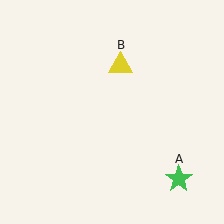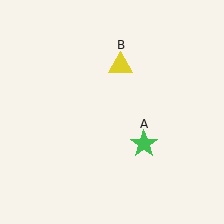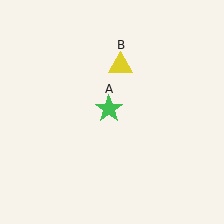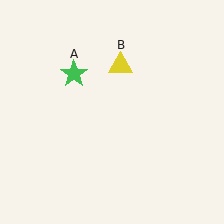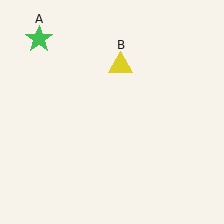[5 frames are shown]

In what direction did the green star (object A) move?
The green star (object A) moved up and to the left.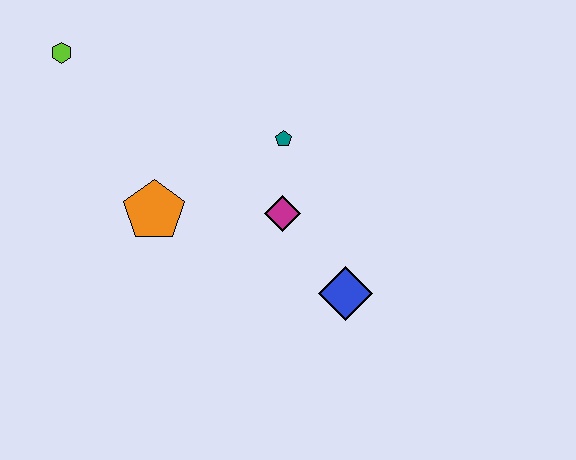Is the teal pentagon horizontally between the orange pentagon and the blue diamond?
Yes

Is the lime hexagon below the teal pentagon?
No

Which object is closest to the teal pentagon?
The magenta diamond is closest to the teal pentagon.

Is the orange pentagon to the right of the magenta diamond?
No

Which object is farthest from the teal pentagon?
The lime hexagon is farthest from the teal pentagon.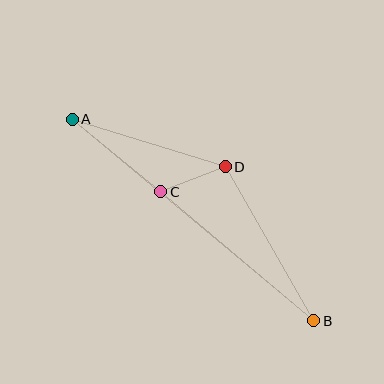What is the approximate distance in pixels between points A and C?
The distance between A and C is approximately 114 pixels.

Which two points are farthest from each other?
Points A and B are farthest from each other.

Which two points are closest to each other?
Points C and D are closest to each other.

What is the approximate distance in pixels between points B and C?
The distance between B and C is approximately 200 pixels.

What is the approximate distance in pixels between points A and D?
The distance between A and D is approximately 160 pixels.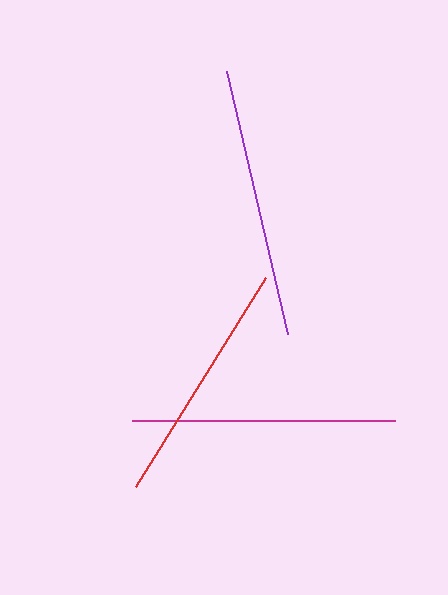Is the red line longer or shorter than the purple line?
The purple line is longer than the red line.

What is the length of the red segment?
The red segment is approximately 246 pixels long.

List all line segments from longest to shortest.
From longest to shortest: purple, magenta, red.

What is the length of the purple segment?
The purple segment is approximately 270 pixels long.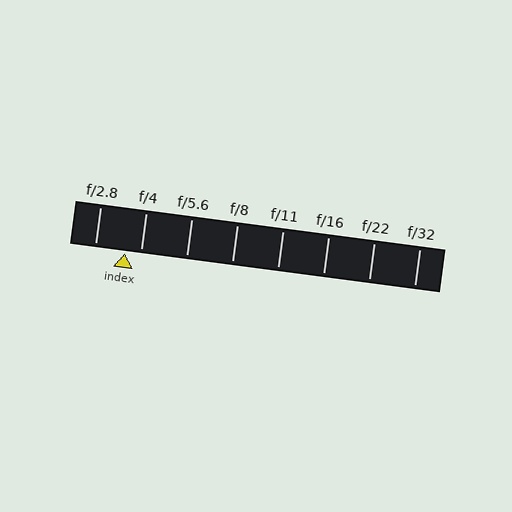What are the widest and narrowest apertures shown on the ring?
The widest aperture shown is f/2.8 and the narrowest is f/32.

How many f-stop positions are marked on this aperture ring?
There are 8 f-stop positions marked.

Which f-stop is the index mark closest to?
The index mark is closest to f/4.